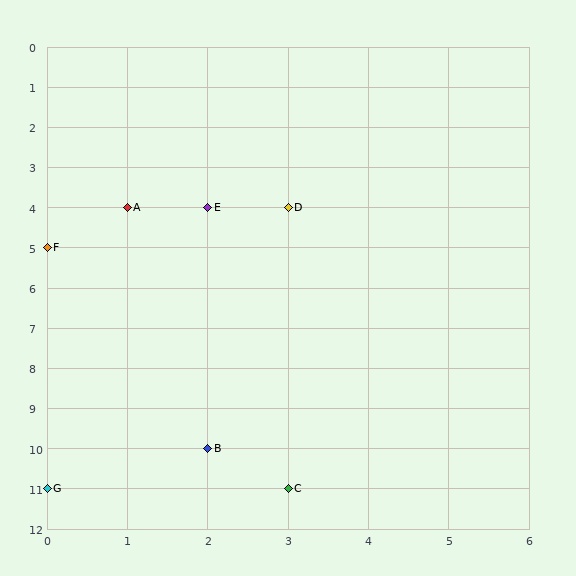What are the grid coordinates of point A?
Point A is at grid coordinates (1, 4).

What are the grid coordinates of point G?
Point G is at grid coordinates (0, 11).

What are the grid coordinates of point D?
Point D is at grid coordinates (3, 4).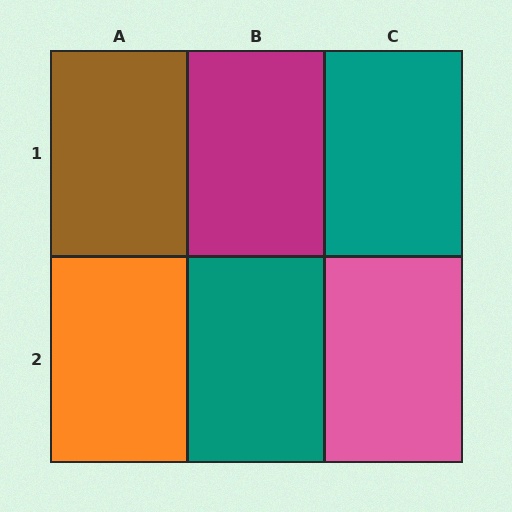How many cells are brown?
1 cell is brown.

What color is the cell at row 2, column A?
Orange.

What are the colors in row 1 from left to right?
Brown, magenta, teal.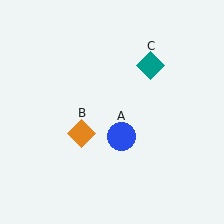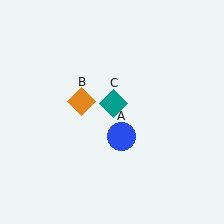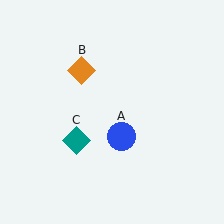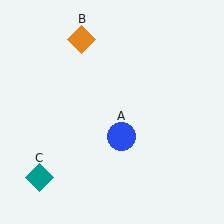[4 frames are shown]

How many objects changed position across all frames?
2 objects changed position: orange diamond (object B), teal diamond (object C).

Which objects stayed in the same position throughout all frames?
Blue circle (object A) remained stationary.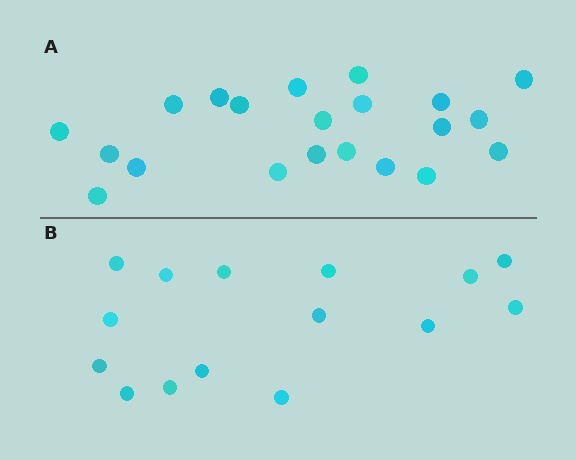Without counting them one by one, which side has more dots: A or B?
Region A (the top region) has more dots.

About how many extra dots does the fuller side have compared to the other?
Region A has about 6 more dots than region B.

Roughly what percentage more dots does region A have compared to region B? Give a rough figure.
About 40% more.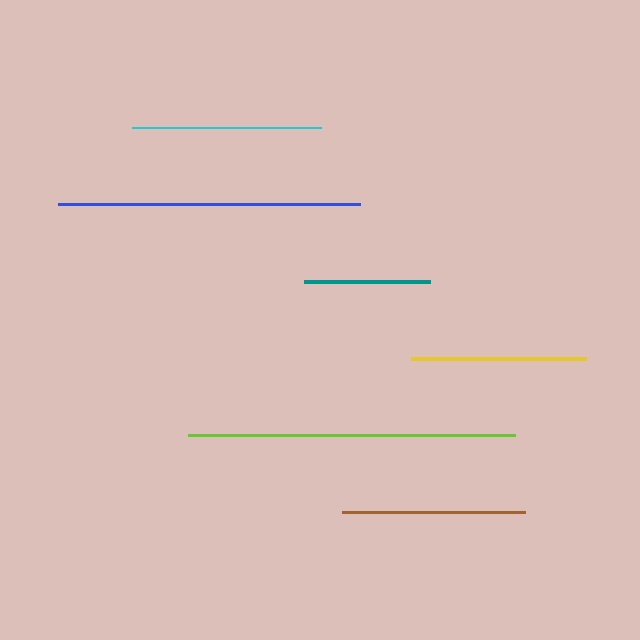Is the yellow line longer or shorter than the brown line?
The brown line is longer than the yellow line.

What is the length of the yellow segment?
The yellow segment is approximately 175 pixels long.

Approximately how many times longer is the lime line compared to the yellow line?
The lime line is approximately 1.9 times the length of the yellow line.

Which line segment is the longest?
The lime line is the longest at approximately 327 pixels.